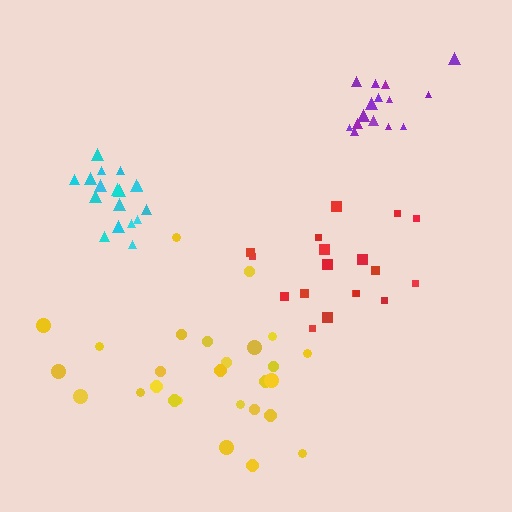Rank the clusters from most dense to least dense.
cyan, purple, red, yellow.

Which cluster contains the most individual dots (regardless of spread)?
Yellow (27).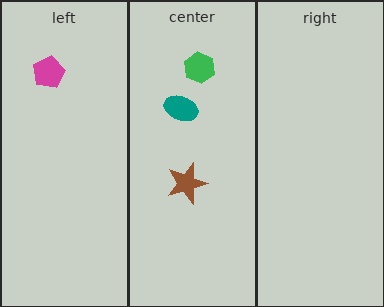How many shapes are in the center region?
3.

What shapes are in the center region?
The brown star, the teal ellipse, the green hexagon.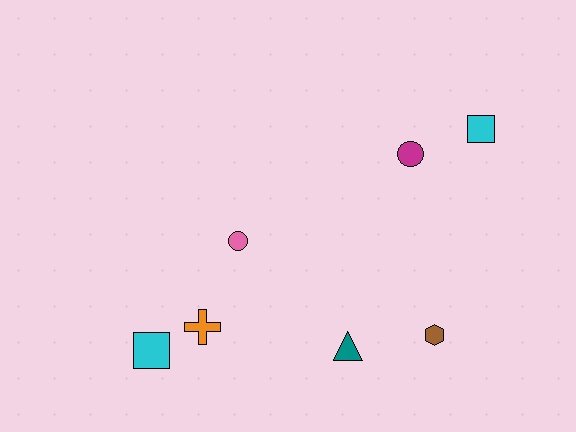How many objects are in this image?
There are 7 objects.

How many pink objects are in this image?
There is 1 pink object.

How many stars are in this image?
There are no stars.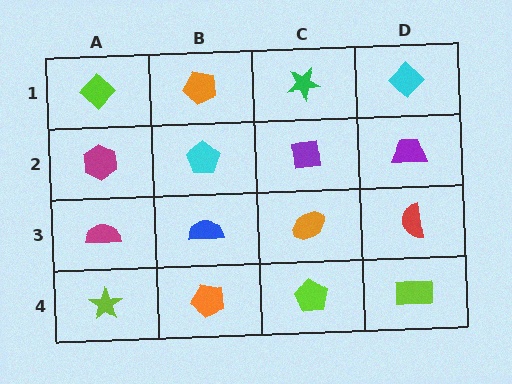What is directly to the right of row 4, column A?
An orange pentagon.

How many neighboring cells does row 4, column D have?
2.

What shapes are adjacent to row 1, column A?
A magenta hexagon (row 2, column A), an orange pentagon (row 1, column B).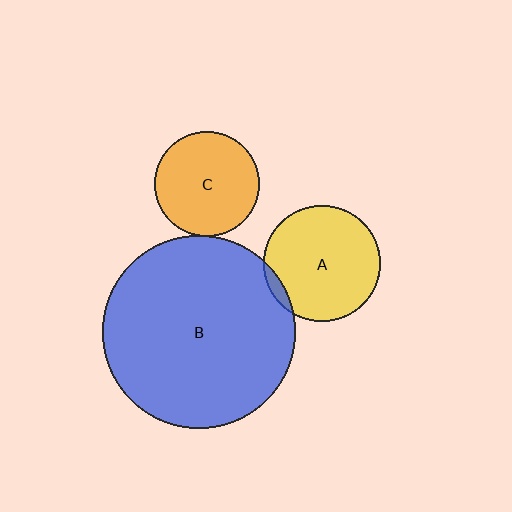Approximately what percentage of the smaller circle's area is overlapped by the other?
Approximately 5%.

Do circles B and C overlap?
Yes.